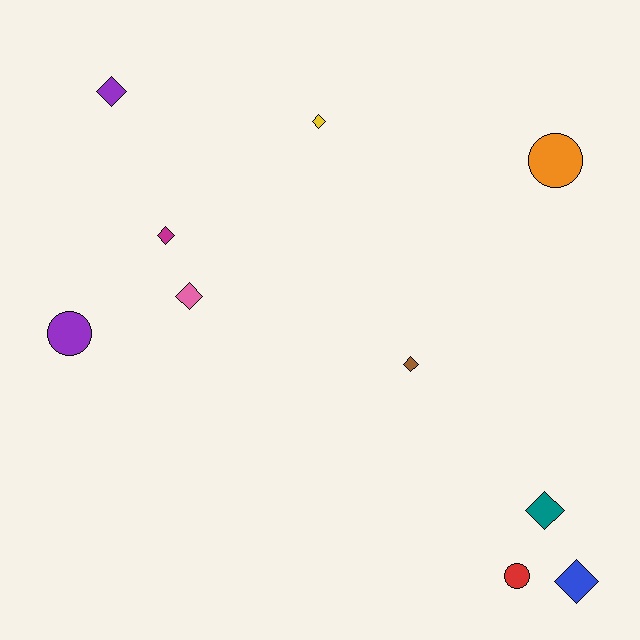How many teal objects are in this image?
There is 1 teal object.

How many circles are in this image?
There are 3 circles.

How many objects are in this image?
There are 10 objects.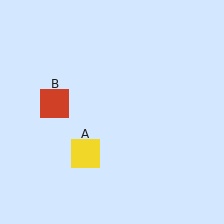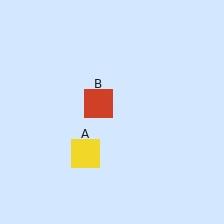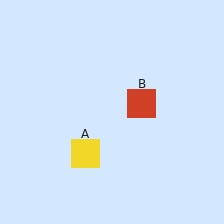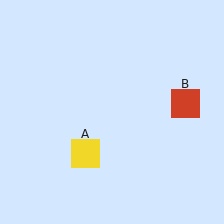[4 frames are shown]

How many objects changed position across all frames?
1 object changed position: red square (object B).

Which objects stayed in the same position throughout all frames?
Yellow square (object A) remained stationary.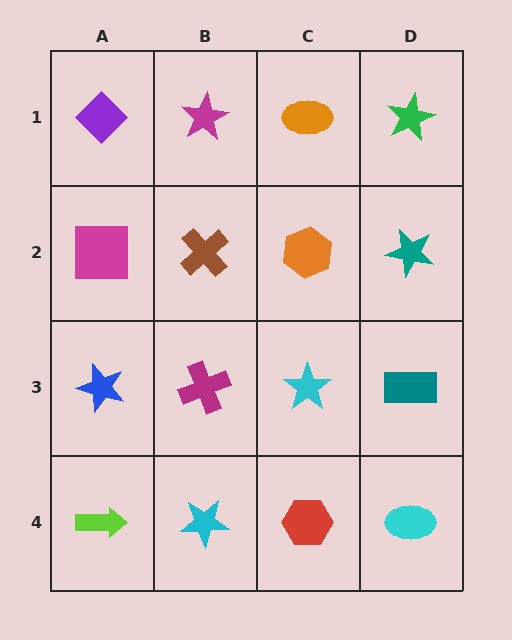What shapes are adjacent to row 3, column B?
A brown cross (row 2, column B), a cyan star (row 4, column B), a blue star (row 3, column A), a cyan star (row 3, column C).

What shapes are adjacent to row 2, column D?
A green star (row 1, column D), a teal rectangle (row 3, column D), an orange hexagon (row 2, column C).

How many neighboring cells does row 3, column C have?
4.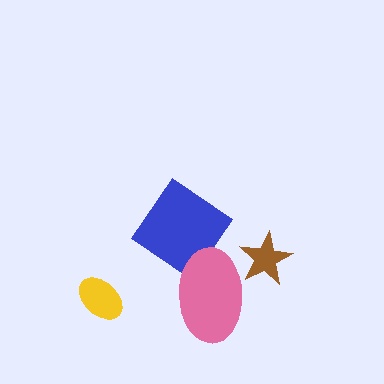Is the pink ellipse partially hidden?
No, no other shape covers it.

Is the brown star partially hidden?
Yes, it is partially covered by another shape.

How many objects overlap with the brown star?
1 object overlaps with the brown star.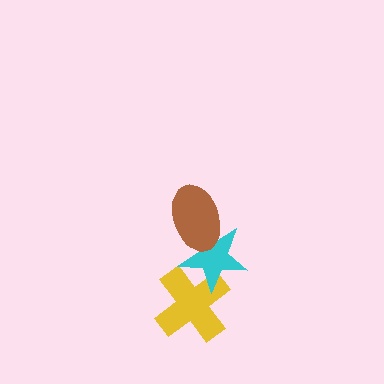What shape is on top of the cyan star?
The brown ellipse is on top of the cyan star.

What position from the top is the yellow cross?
The yellow cross is 3rd from the top.